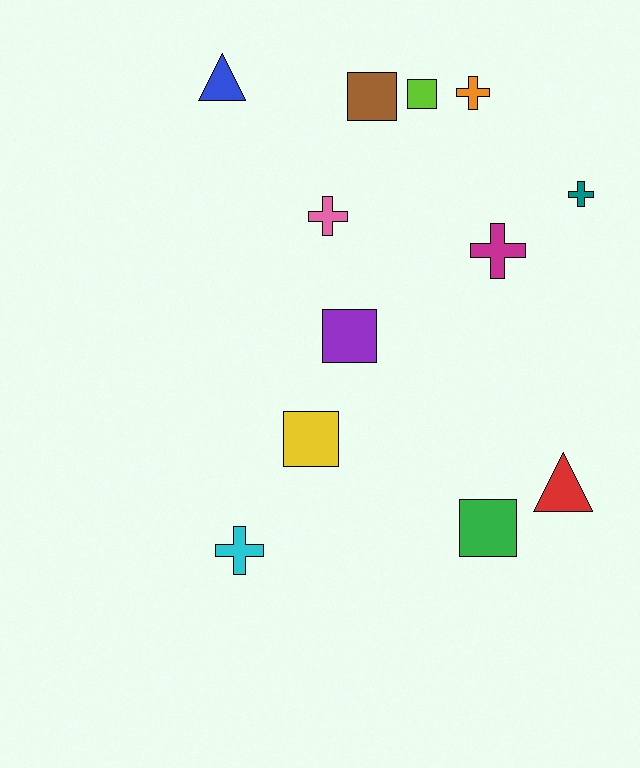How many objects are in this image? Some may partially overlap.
There are 12 objects.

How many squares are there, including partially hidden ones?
There are 5 squares.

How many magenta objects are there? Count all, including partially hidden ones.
There is 1 magenta object.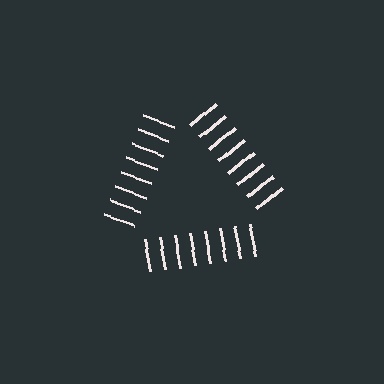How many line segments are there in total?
24 — 8 along each of the 3 edges.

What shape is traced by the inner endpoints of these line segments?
An illusory triangle — the line segments terminate on its edges but no continuous stroke is drawn.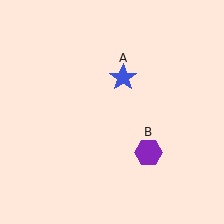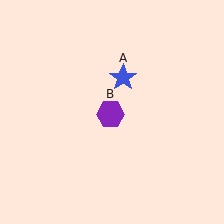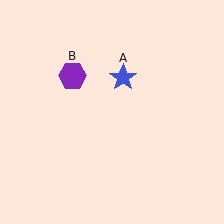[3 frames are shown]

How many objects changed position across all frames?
1 object changed position: purple hexagon (object B).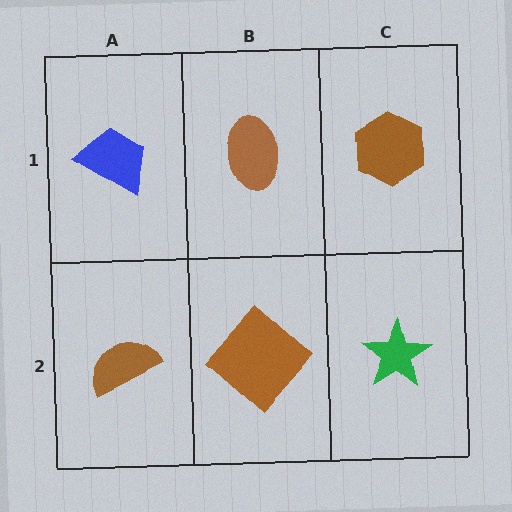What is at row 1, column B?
A brown ellipse.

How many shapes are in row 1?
3 shapes.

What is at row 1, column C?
A brown hexagon.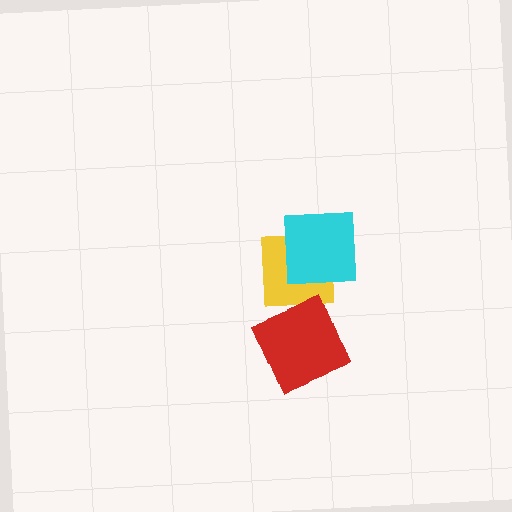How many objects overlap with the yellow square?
1 object overlaps with the yellow square.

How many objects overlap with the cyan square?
1 object overlaps with the cyan square.